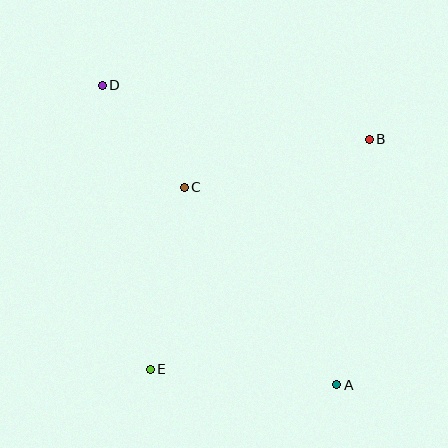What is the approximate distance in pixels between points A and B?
The distance between A and B is approximately 248 pixels.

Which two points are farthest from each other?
Points A and D are farthest from each other.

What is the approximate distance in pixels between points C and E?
The distance between C and E is approximately 185 pixels.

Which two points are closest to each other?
Points C and D are closest to each other.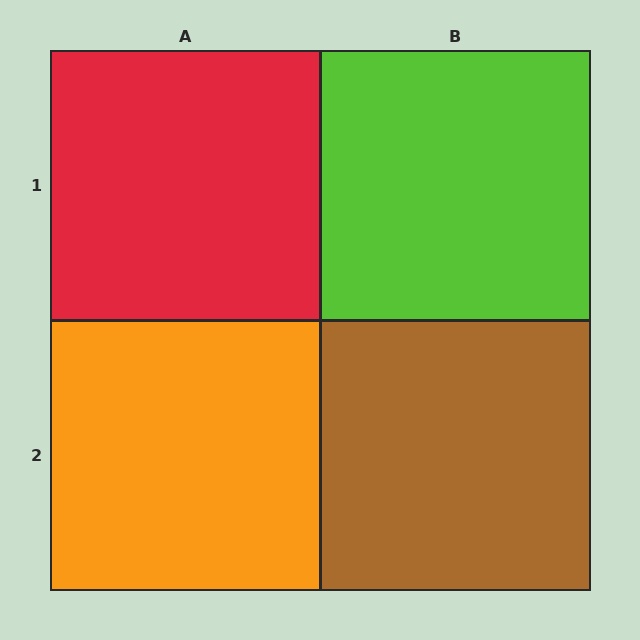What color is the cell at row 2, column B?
Brown.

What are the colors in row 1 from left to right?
Red, lime.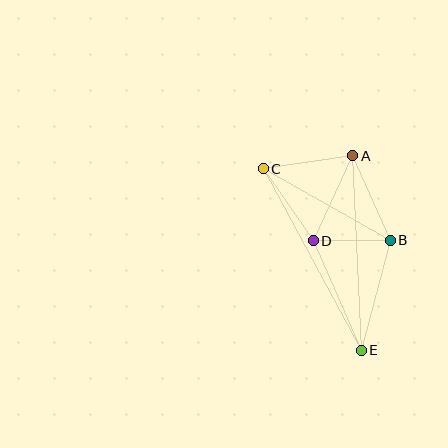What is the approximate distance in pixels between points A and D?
The distance between A and D is approximately 94 pixels.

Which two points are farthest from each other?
Points C and E are farthest from each other.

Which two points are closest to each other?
Points B and D are closest to each other.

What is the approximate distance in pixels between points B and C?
The distance between B and C is approximately 146 pixels.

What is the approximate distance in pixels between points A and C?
The distance between A and C is approximately 90 pixels.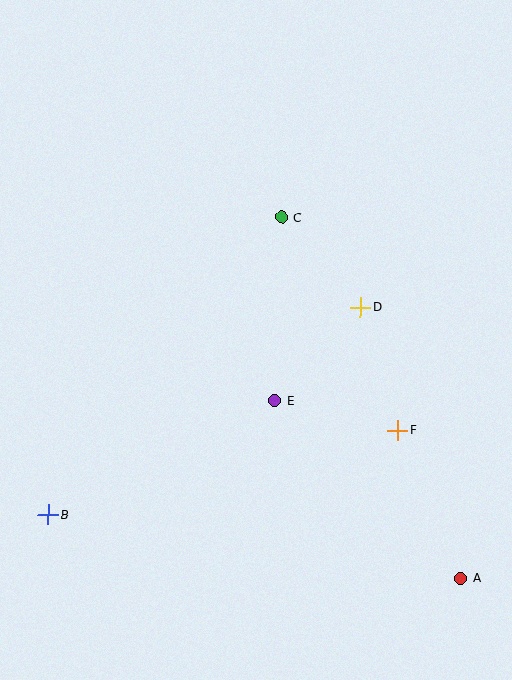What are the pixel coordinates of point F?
Point F is at (398, 430).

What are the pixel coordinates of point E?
Point E is at (275, 401).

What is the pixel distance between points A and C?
The distance between A and C is 403 pixels.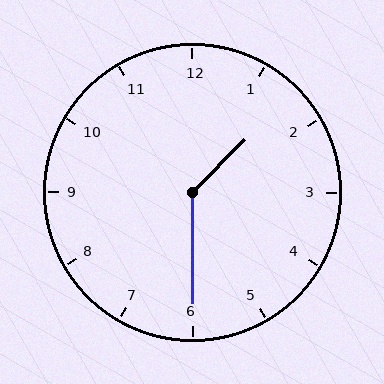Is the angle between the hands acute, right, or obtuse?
It is obtuse.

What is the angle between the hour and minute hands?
Approximately 135 degrees.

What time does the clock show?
1:30.